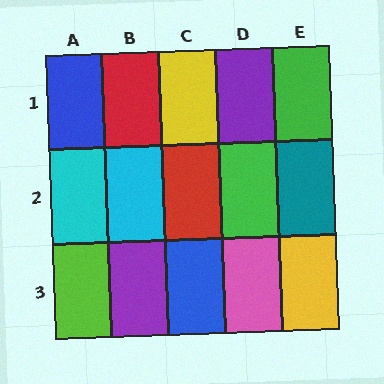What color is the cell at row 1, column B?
Red.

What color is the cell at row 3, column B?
Purple.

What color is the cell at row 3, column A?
Lime.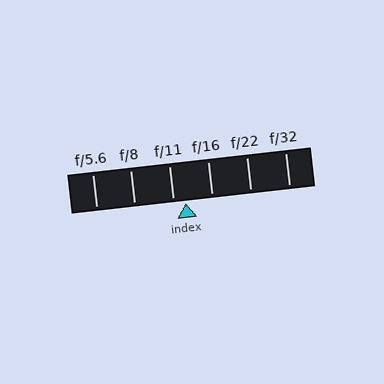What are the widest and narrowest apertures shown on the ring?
The widest aperture shown is f/5.6 and the narrowest is f/32.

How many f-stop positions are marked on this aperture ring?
There are 6 f-stop positions marked.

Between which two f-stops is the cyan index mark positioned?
The index mark is between f/11 and f/16.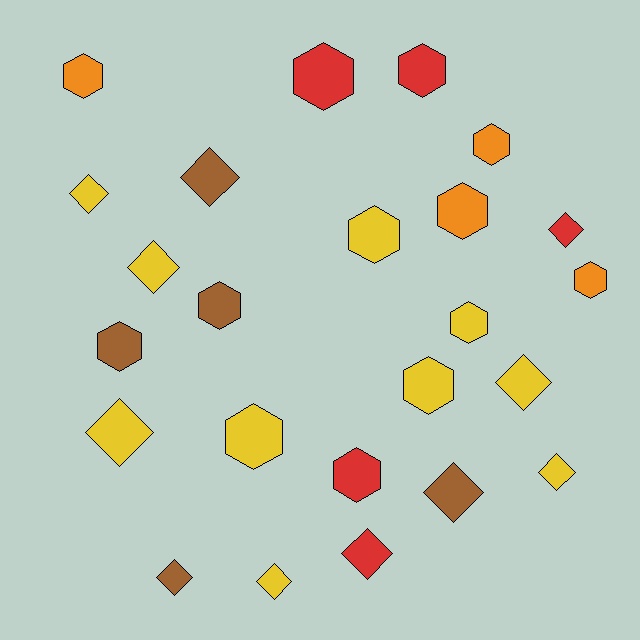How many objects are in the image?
There are 24 objects.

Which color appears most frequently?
Yellow, with 10 objects.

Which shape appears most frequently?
Hexagon, with 13 objects.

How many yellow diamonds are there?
There are 6 yellow diamonds.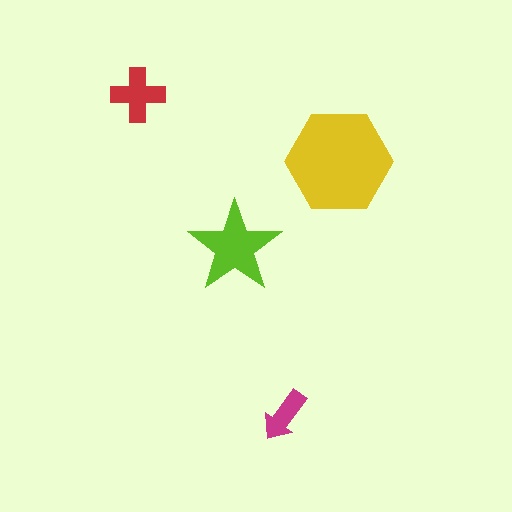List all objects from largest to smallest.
The yellow hexagon, the lime star, the red cross, the magenta arrow.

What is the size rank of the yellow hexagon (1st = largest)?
1st.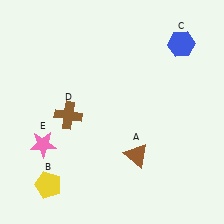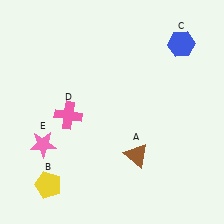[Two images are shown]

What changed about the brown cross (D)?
In Image 1, D is brown. In Image 2, it changed to pink.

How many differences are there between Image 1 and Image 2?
There is 1 difference between the two images.